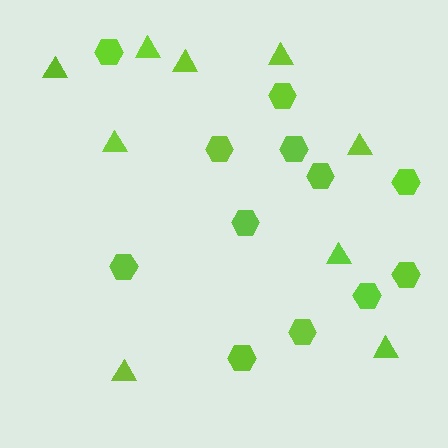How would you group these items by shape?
There are 2 groups: one group of hexagons (12) and one group of triangles (9).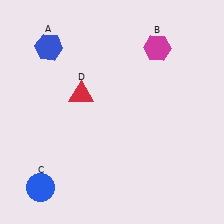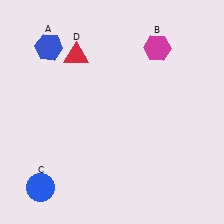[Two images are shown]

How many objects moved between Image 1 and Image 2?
1 object moved between the two images.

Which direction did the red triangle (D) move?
The red triangle (D) moved up.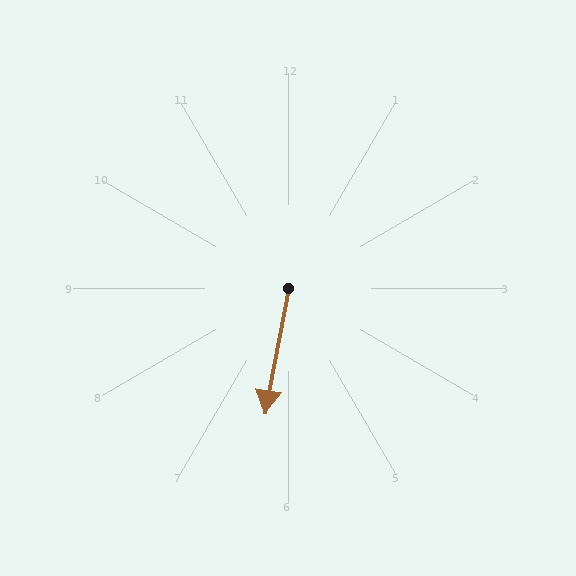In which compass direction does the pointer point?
South.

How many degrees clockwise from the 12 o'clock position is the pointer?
Approximately 191 degrees.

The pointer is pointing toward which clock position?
Roughly 6 o'clock.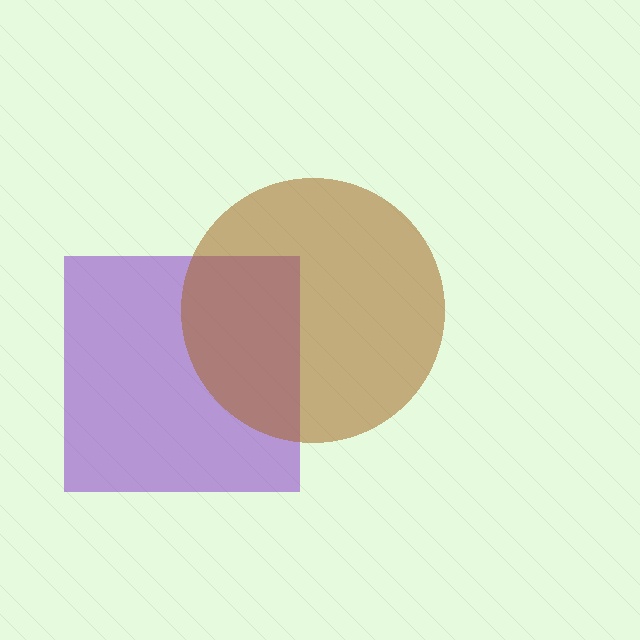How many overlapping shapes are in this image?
There are 2 overlapping shapes in the image.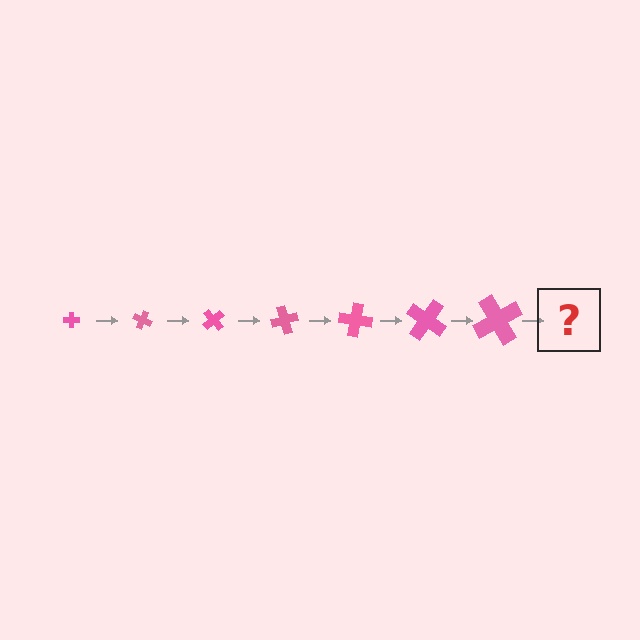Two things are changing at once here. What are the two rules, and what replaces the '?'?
The two rules are that the cross grows larger each step and it rotates 25 degrees each step. The '?' should be a cross, larger than the previous one and rotated 175 degrees from the start.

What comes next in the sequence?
The next element should be a cross, larger than the previous one and rotated 175 degrees from the start.